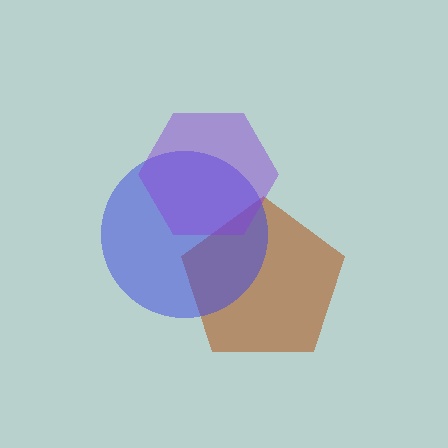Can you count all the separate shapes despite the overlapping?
Yes, there are 3 separate shapes.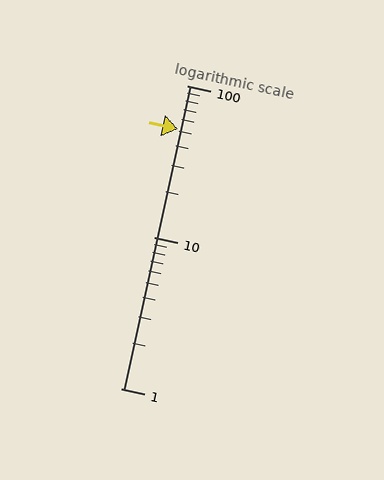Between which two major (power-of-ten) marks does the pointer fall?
The pointer is between 10 and 100.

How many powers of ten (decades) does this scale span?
The scale spans 2 decades, from 1 to 100.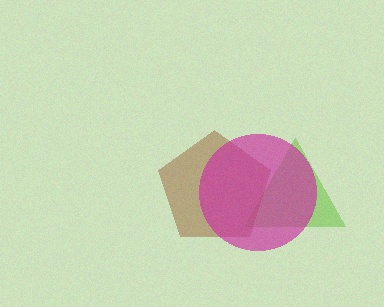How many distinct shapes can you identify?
There are 3 distinct shapes: a lime triangle, a brown pentagon, a magenta circle.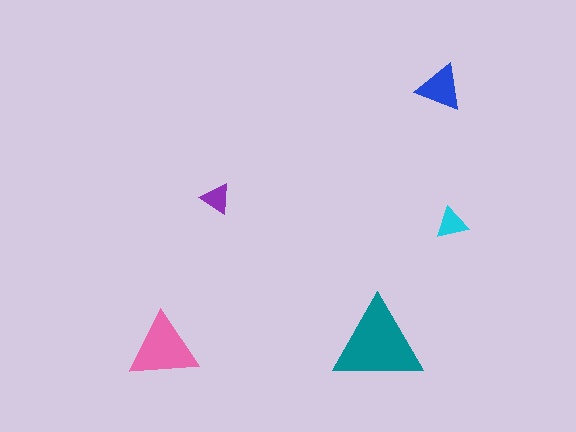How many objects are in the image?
There are 5 objects in the image.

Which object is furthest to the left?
The pink triangle is leftmost.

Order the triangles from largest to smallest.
the teal one, the pink one, the blue one, the cyan one, the purple one.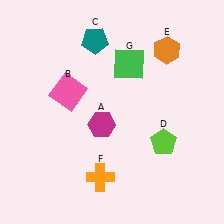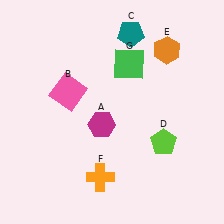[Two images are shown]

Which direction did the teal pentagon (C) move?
The teal pentagon (C) moved right.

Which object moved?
The teal pentagon (C) moved right.